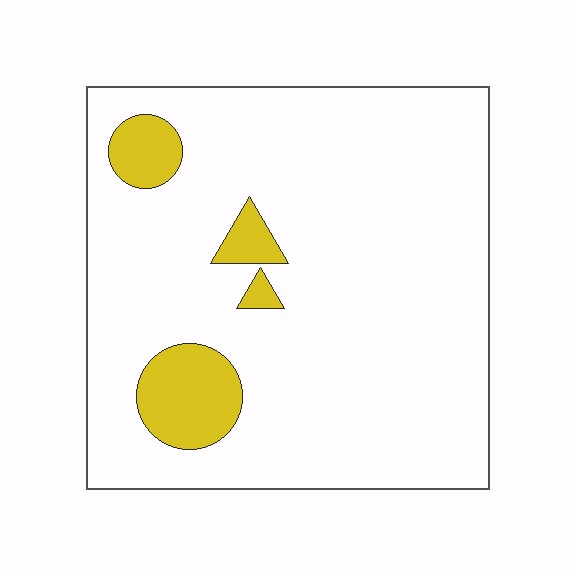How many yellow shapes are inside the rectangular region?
4.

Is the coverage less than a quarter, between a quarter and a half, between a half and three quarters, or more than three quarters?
Less than a quarter.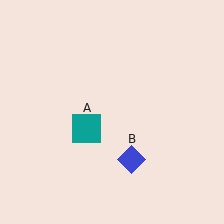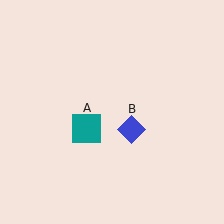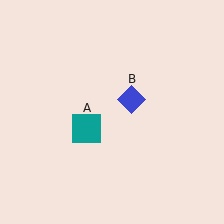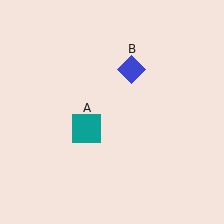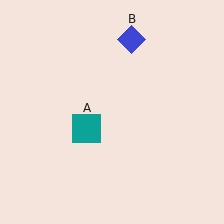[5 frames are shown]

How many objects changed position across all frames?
1 object changed position: blue diamond (object B).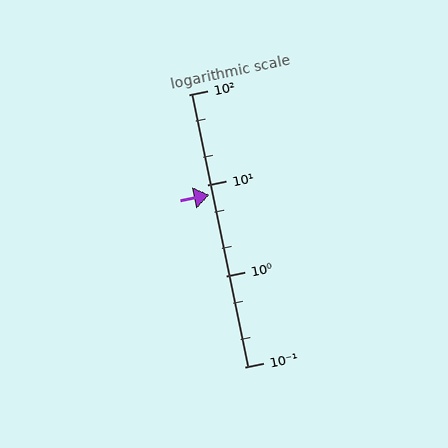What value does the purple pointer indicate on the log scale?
The pointer indicates approximately 7.8.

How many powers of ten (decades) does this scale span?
The scale spans 3 decades, from 0.1 to 100.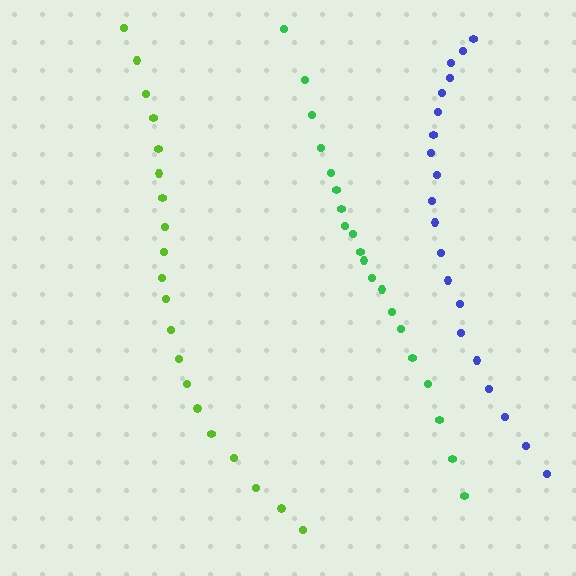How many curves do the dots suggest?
There are 3 distinct paths.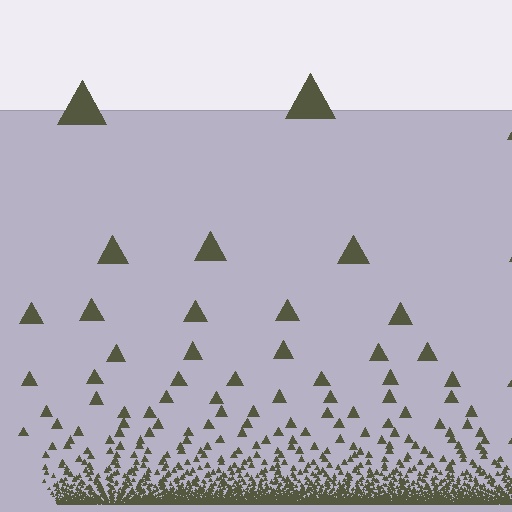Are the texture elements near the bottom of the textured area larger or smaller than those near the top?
Smaller. The gradient is inverted — elements near the bottom are smaller and denser.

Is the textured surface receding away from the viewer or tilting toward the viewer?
The surface appears to tilt toward the viewer. Texture elements get larger and sparser toward the top.